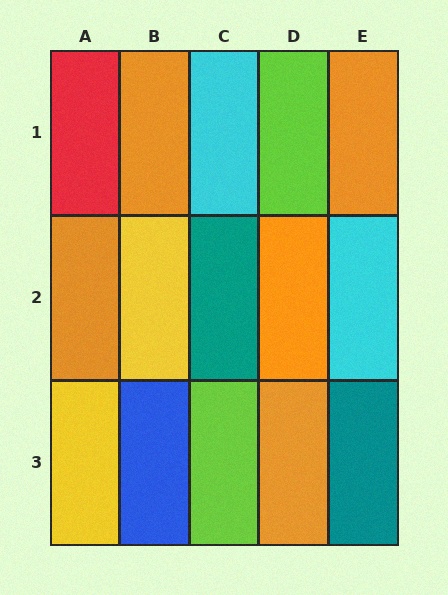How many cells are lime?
2 cells are lime.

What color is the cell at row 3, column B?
Blue.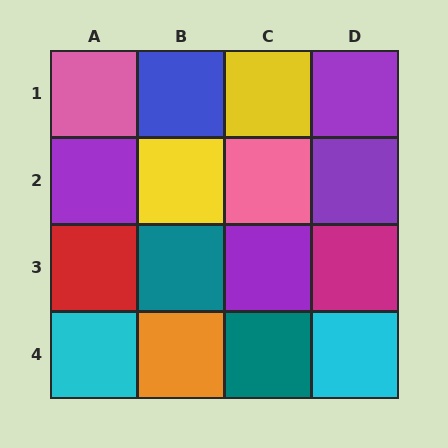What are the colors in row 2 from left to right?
Purple, yellow, pink, purple.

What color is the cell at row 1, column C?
Yellow.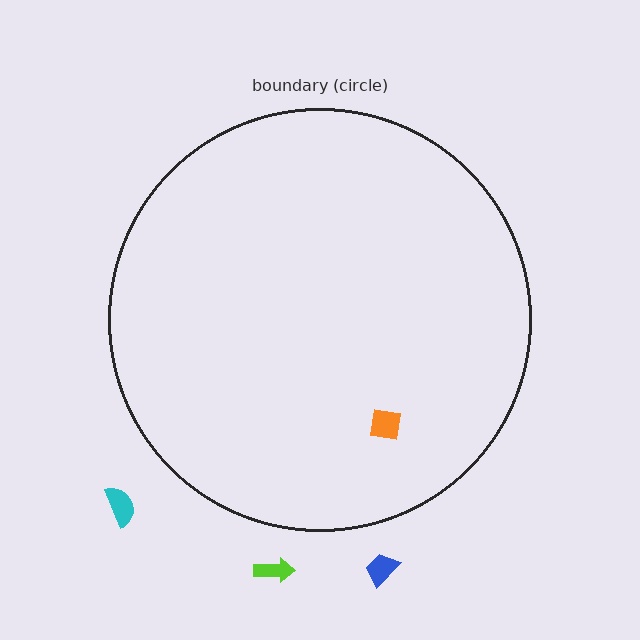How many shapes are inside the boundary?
1 inside, 3 outside.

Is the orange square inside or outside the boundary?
Inside.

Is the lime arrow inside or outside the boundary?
Outside.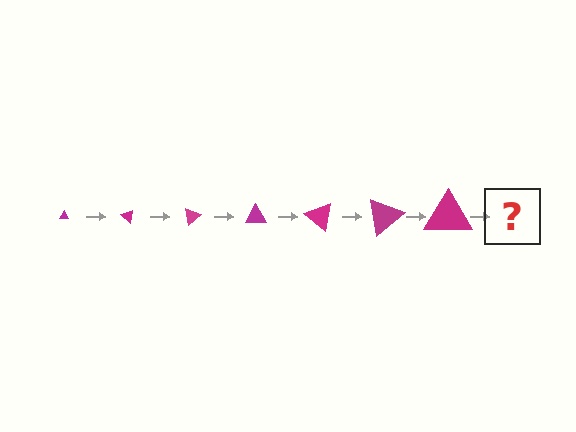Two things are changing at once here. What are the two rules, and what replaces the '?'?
The two rules are that the triangle grows larger each step and it rotates 40 degrees each step. The '?' should be a triangle, larger than the previous one and rotated 280 degrees from the start.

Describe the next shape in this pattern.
It should be a triangle, larger than the previous one and rotated 280 degrees from the start.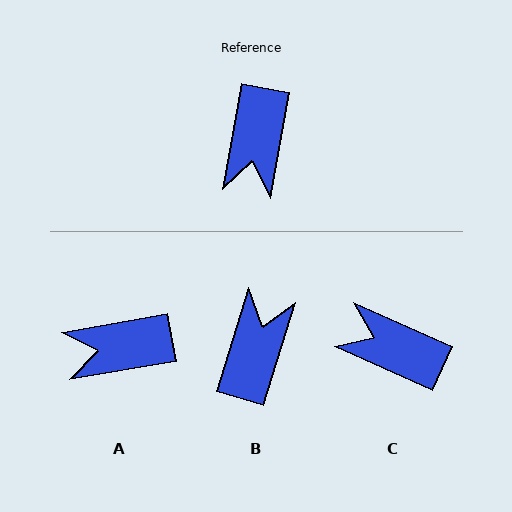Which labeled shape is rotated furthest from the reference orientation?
B, about 173 degrees away.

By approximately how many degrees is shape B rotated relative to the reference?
Approximately 173 degrees counter-clockwise.